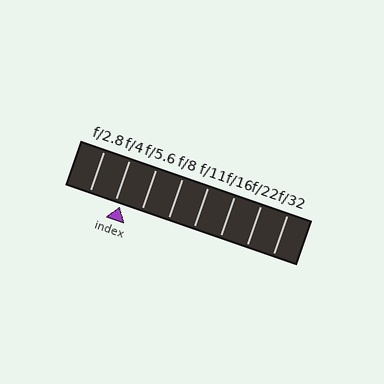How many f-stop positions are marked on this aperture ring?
There are 8 f-stop positions marked.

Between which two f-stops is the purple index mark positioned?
The index mark is between f/4 and f/5.6.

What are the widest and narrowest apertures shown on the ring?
The widest aperture shown is f/2.8 and the narrowest is f/32.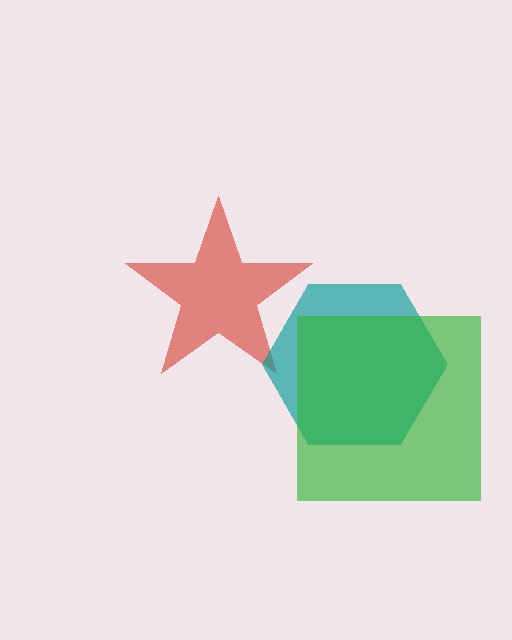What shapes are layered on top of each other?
The layered shapes are: a red star, a teal hexagon, a green square.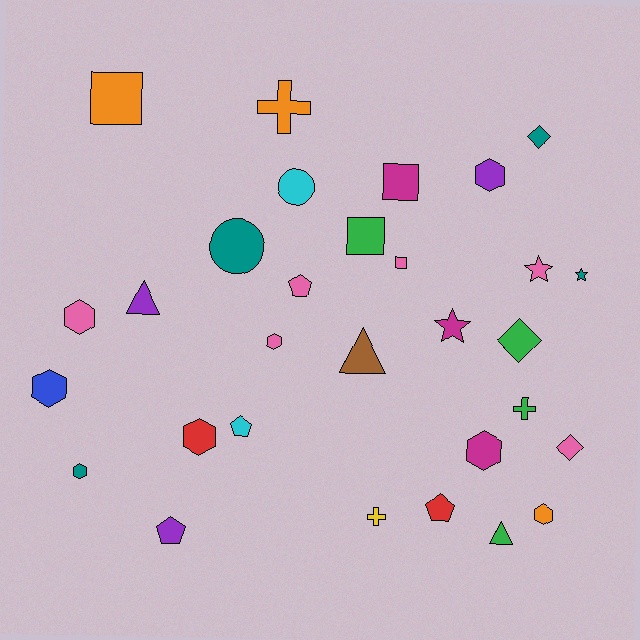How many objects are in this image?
There are 30 objects.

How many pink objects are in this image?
There are 6 pink objects.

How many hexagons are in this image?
There are 8 hexagons.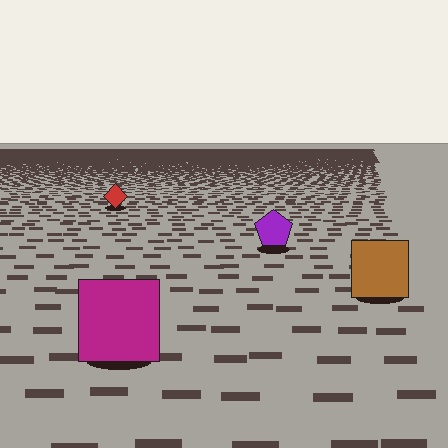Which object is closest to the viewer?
The magenta square is closest. The texture marks near it are larger and more spread out.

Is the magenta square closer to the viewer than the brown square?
Yes. The magenta square is closer — you can tell from the texture gradient: the ground texture is coarser near it.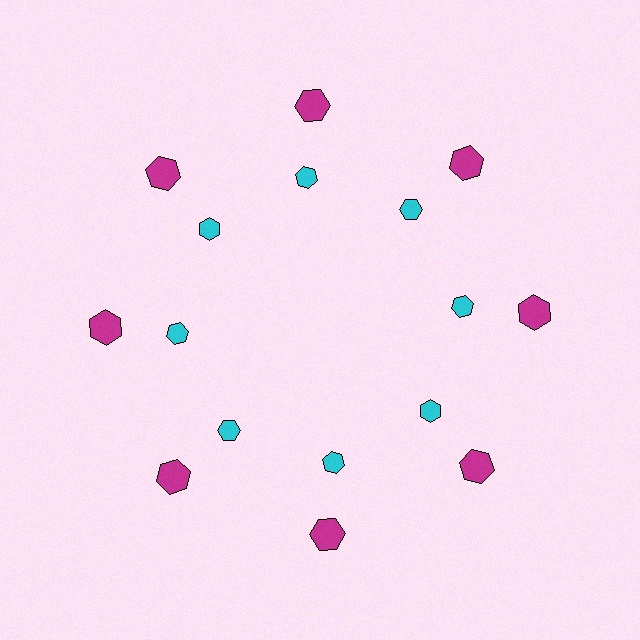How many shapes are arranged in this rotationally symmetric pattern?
There are 16 shapes, arranged in 8 groups of 2.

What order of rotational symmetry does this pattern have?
This pattern has 8-fold rotational symmetry.